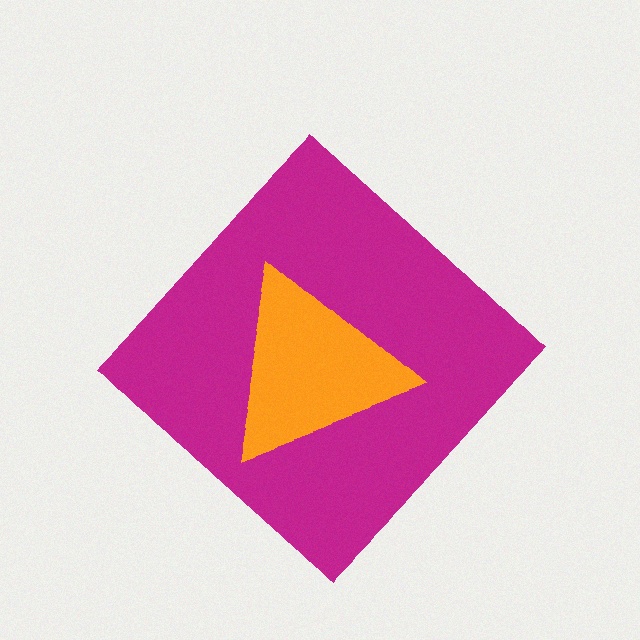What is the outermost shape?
The magenta diamond.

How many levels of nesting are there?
2.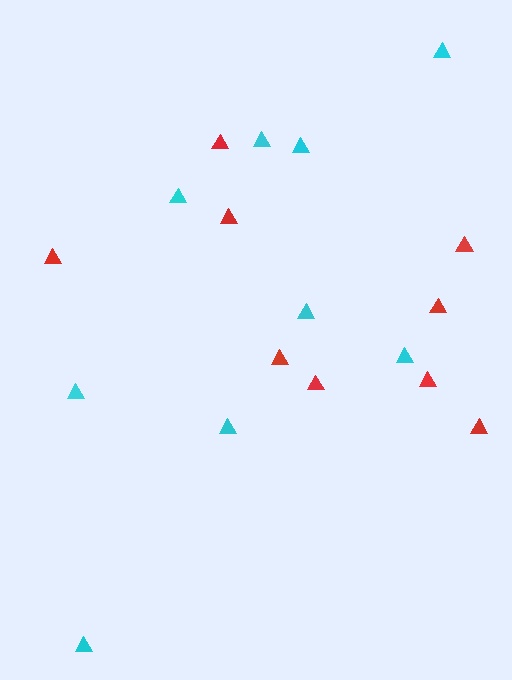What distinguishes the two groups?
There are 2 groups: one group of red triangles (9) and one group of cyan triangles (9).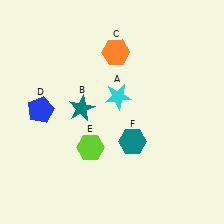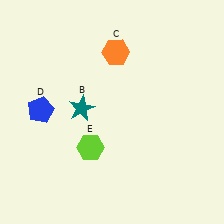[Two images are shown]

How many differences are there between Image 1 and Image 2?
There are 2 differences between the two images.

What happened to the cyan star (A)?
The cyan star (A) was removed in Image 2. It was in the top-right area of Image 1.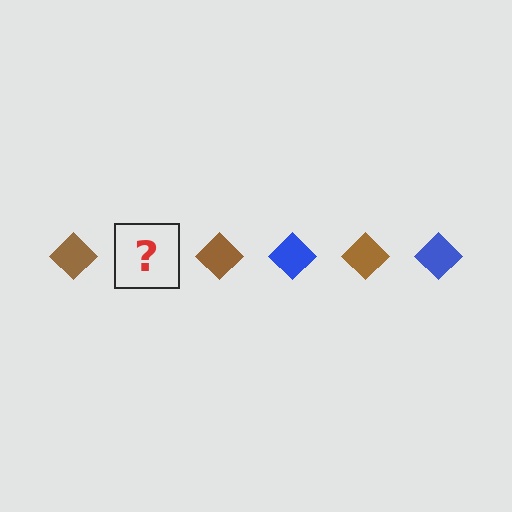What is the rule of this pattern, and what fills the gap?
The rule is that the pattern cycles through brown, blue diamonds. The gap should be filled with a blue diamond.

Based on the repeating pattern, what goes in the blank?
The blank should be a blue diamond.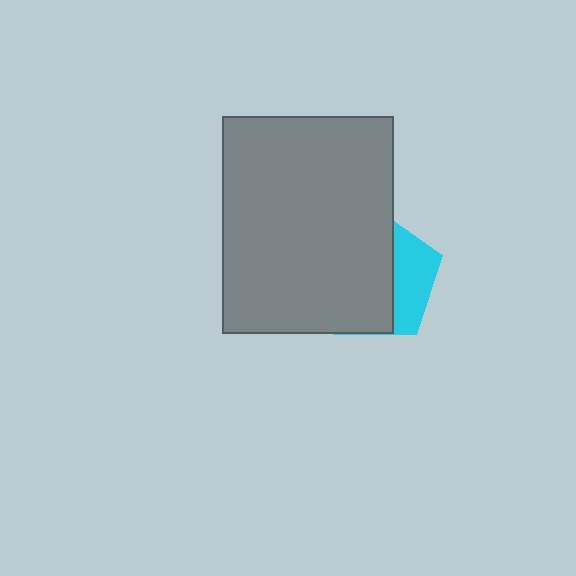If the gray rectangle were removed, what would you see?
You would see the complete cyan pentagon.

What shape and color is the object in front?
The object in front is a gray rectangle.